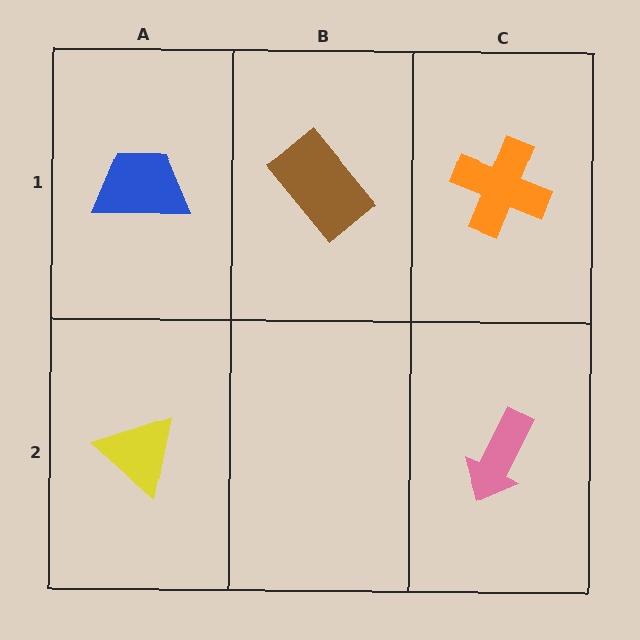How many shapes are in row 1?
3 shapes.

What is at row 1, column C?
An orange cross.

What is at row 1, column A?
A blue trapezoid.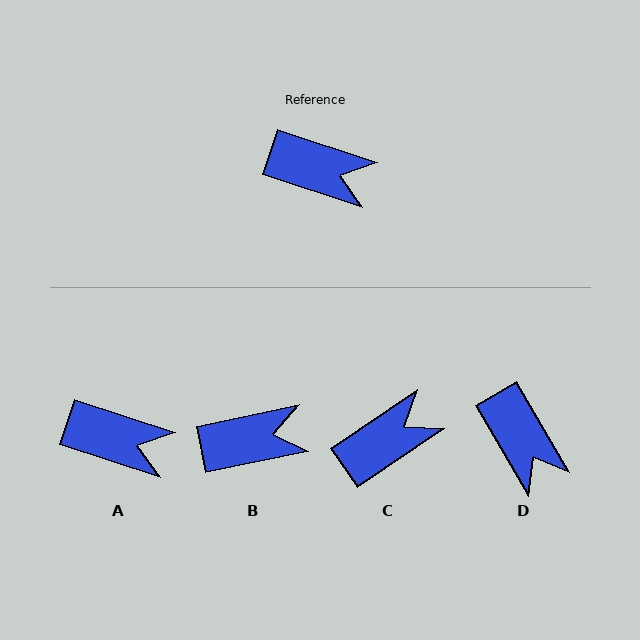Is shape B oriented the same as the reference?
No, it is off by about 30 degrees.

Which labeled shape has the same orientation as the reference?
A.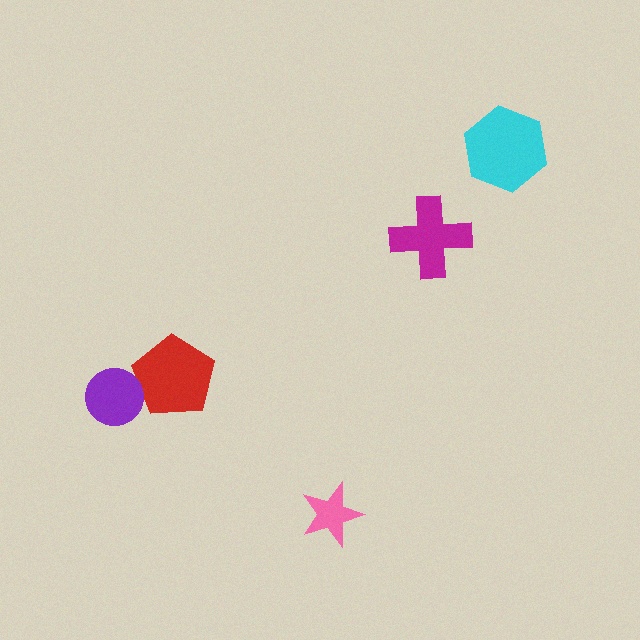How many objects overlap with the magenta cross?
0 objects overlap with the magenta cross.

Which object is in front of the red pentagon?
The purple circle is in front of the red pentagon.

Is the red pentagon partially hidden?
Yes, it is partially covered by another shape.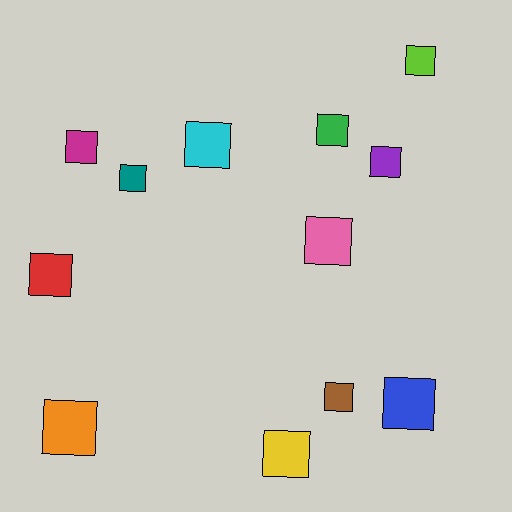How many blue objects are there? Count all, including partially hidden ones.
There is 1 blue object.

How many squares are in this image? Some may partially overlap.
There are 12 squares.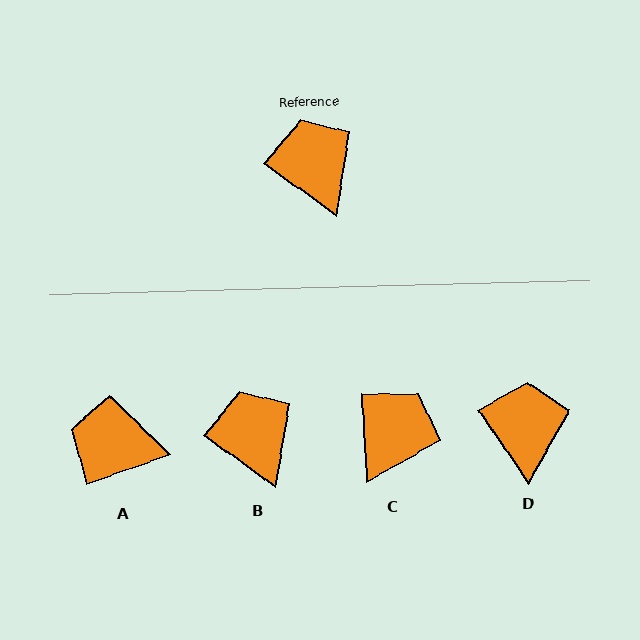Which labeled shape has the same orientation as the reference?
B.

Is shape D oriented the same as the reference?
No, it is off by about 20 degrees.